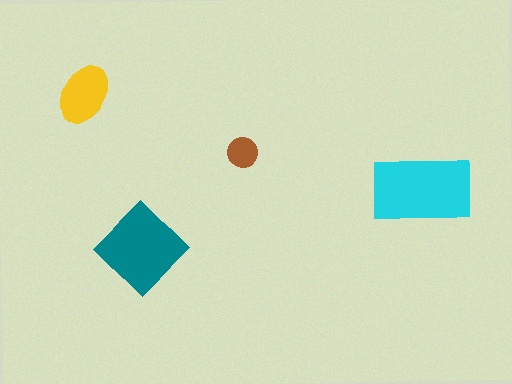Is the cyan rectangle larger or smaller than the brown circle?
Larger.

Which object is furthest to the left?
The yellow ellipse is leftmost.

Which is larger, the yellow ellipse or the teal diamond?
The teal diamond.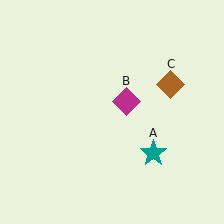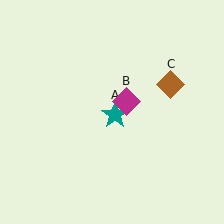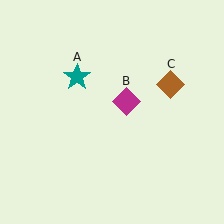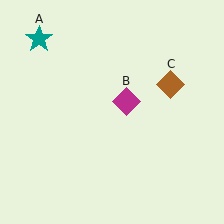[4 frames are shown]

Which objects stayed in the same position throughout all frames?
Magenta diamond (object B) and brown diamond (object C) remained stationary.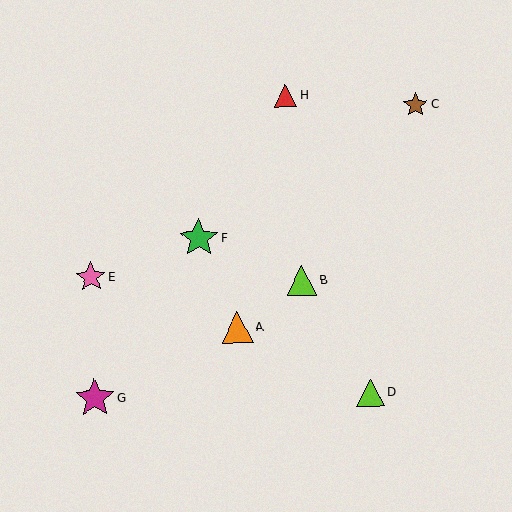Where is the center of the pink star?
The center of the pink star is at (91, 277).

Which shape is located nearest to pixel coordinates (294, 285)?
The lime triangle (labeled B) at (302, 280) is nearest to that location.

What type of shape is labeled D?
Shape D is a lime triangle.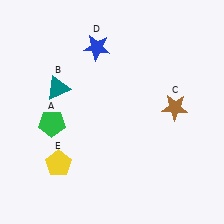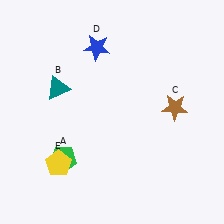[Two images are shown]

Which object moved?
The green pentagon (A) moved down.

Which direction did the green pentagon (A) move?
The green pentagon (A) moved down.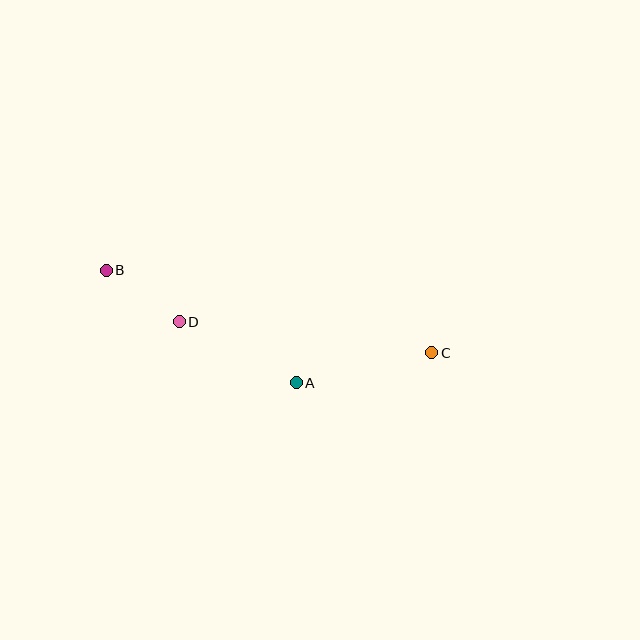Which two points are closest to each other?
Points B and D are closest to each other.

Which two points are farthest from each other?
Points B and C are farthest from each other.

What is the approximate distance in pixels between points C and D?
The distance between C and D is approximately 254 pixels.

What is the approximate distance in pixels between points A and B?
The distance between A and B is approximately 221 pixels.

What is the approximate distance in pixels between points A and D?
The distance between A and D is approximately 132 pixels.